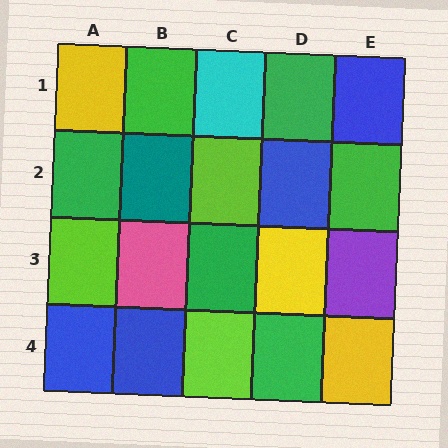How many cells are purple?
1 cell is purple.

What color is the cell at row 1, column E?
Blue.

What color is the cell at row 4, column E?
Yellow.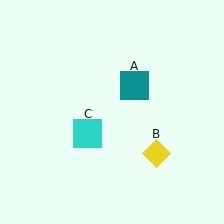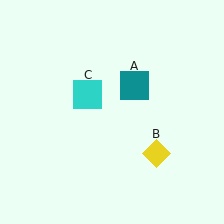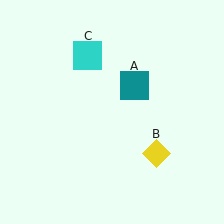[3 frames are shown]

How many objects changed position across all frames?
1 object changed position: cyan square (object C).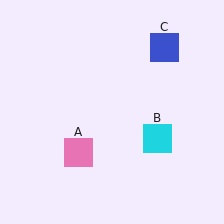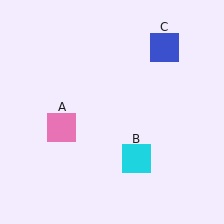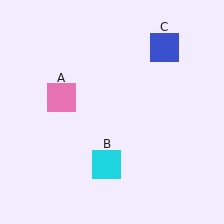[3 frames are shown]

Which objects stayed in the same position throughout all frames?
Blue square (object C) remained stationary.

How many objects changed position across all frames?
2 objects changed position: pink square (object A), cyan square (object B).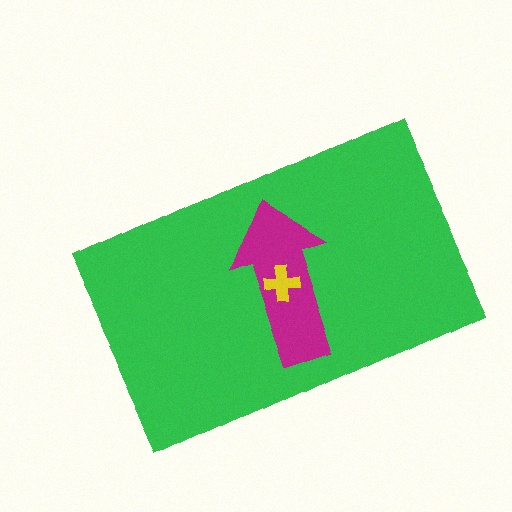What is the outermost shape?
The green rectangle.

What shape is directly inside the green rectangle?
The magenta arrow.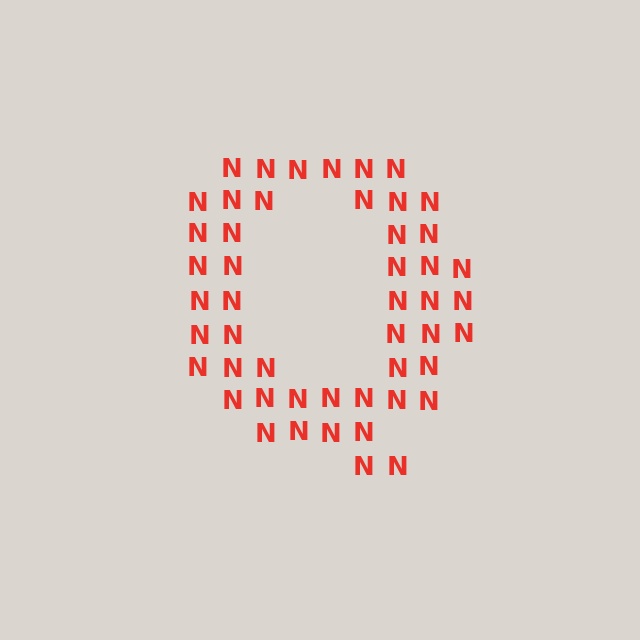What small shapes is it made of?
It is made of small letter N's.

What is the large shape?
The large shape is the letter Q.